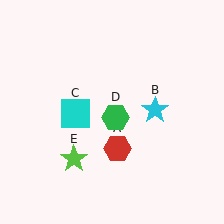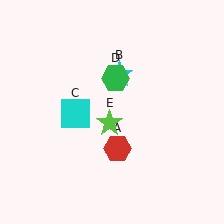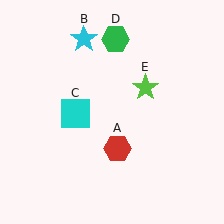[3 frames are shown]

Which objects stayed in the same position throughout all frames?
Red hexagon (object A) and cyan square (object C) remained stationary.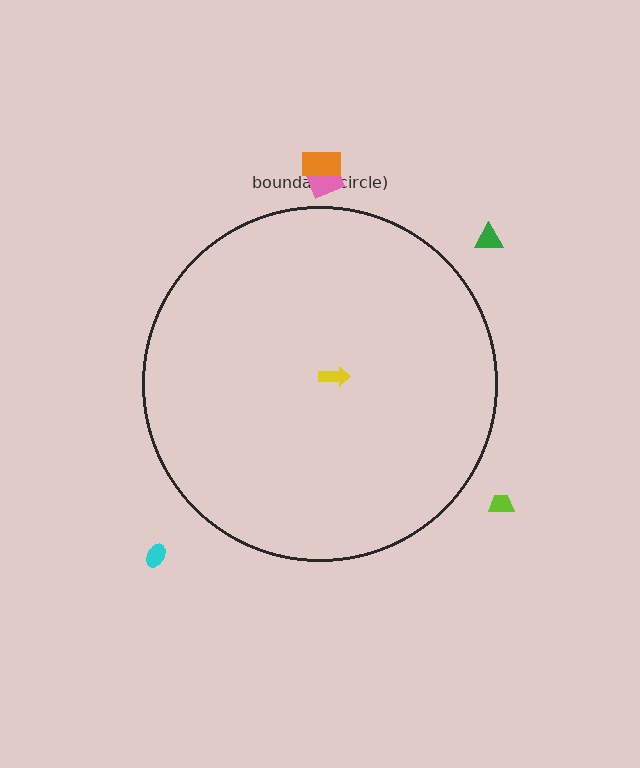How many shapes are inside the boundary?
1 inside, 5 outside.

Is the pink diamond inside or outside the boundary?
Outside.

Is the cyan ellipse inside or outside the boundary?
Outside.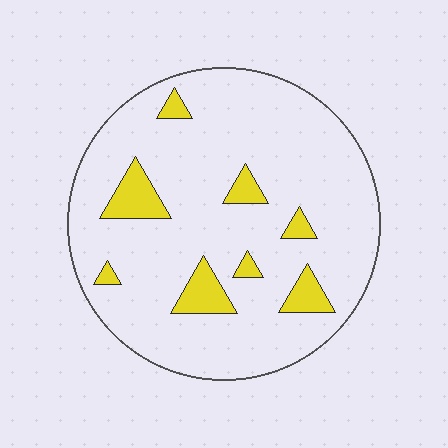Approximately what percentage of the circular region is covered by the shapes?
Approximately 10%.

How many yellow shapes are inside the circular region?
8.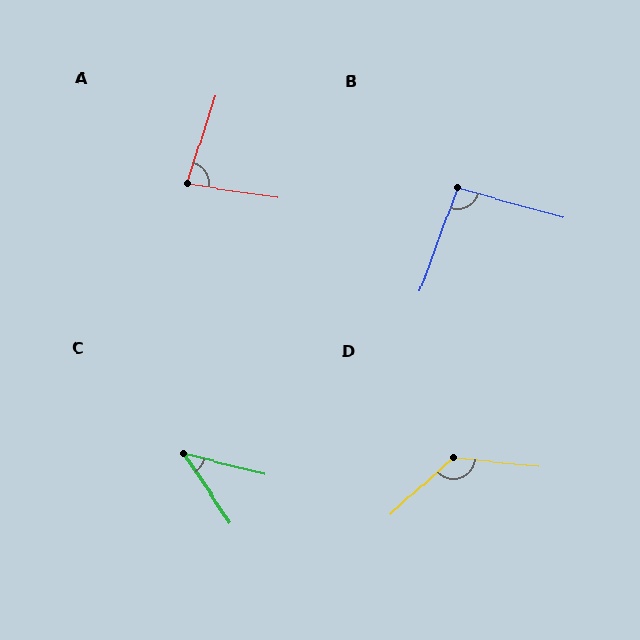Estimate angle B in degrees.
Approximately 95 degrees.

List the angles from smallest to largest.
C (42°), A (80°), B (95°), D (132°).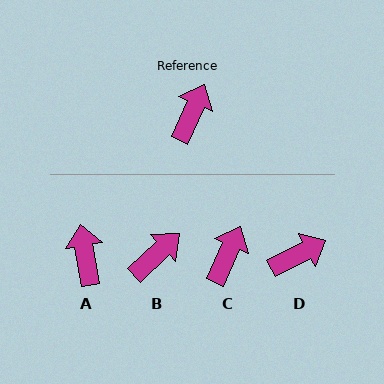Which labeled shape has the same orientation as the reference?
C.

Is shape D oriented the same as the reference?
No, it is off by about 39 degrees.